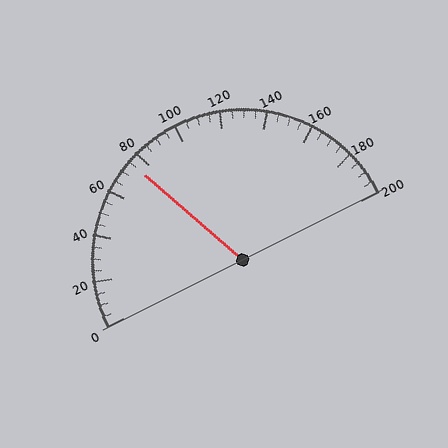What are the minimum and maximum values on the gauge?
The gauge ranges from 0 to 200.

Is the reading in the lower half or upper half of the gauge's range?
The reading is in the lower half of the range (0 to 200).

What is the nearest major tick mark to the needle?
The nearest major tick mark is 80.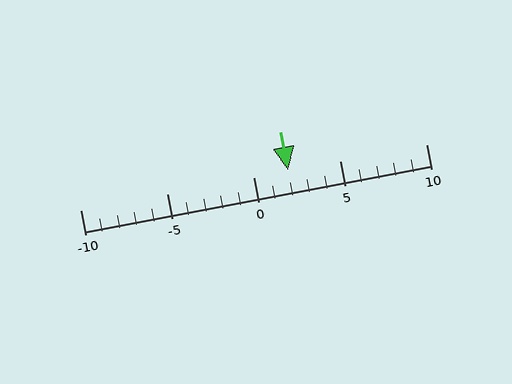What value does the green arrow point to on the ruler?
The green arrow points to approximately 2.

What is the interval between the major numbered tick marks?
The major tick marks are spaced 5 units apart.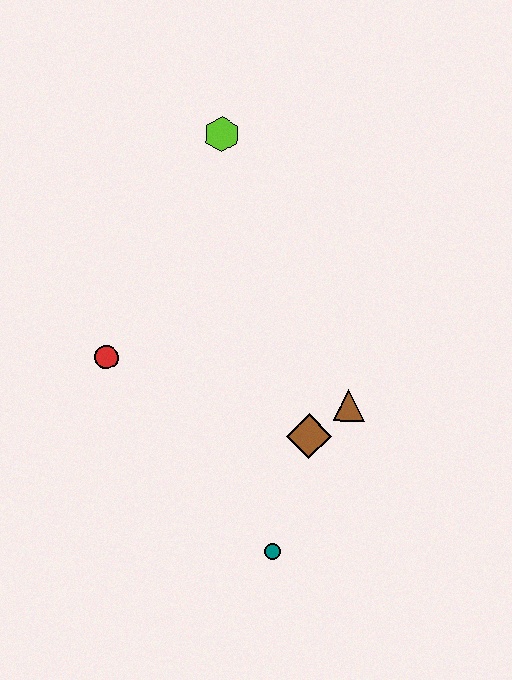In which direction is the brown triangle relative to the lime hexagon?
The brown triangle is below the lime hexagon.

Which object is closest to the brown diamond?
The brown triangle is closest to the brown diamond.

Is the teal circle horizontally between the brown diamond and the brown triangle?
No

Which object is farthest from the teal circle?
The lime hexagon is farthest from the teal circle.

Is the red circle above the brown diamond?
Yes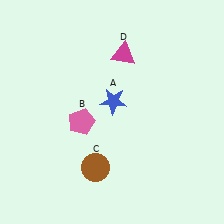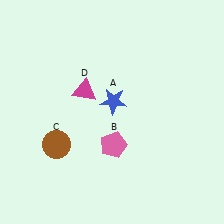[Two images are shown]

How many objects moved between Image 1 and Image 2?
3 objects moved between the two images.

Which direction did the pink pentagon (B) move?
The pink pentagon (B) moved right.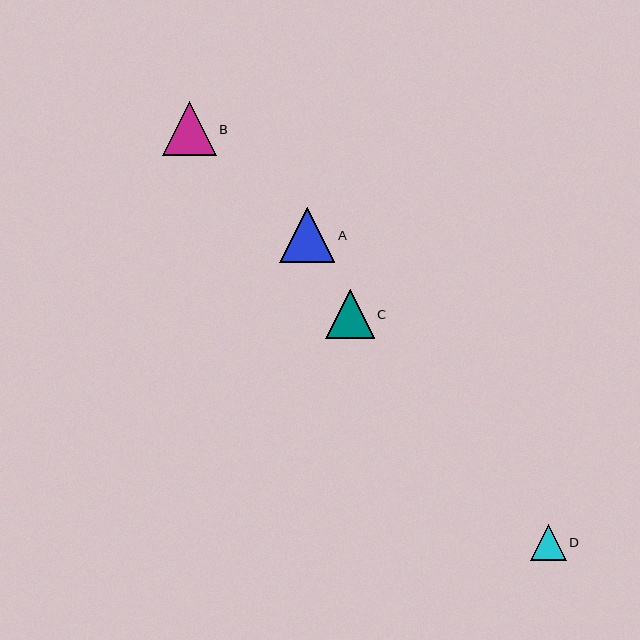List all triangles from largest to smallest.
From largest to smallest: A, B, C, D.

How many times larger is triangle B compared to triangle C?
Triangle B is approximately 1.1 times the size of triangle C.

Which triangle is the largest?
Triangle A is the largest with a size of approximately 55 pixels.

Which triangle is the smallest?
Triangle D is the smallest with a size of approximately 36 pixels.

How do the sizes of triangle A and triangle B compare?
Triangle A and triangle B are approximately the same size.